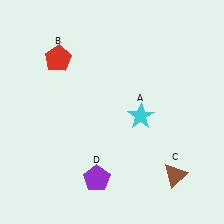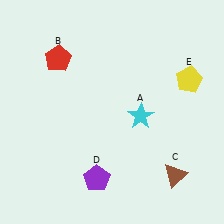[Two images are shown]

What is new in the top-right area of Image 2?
A yellow pentagon (E) was added in the top-right area of Image 2.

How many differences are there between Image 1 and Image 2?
There is 1 difference between the two images.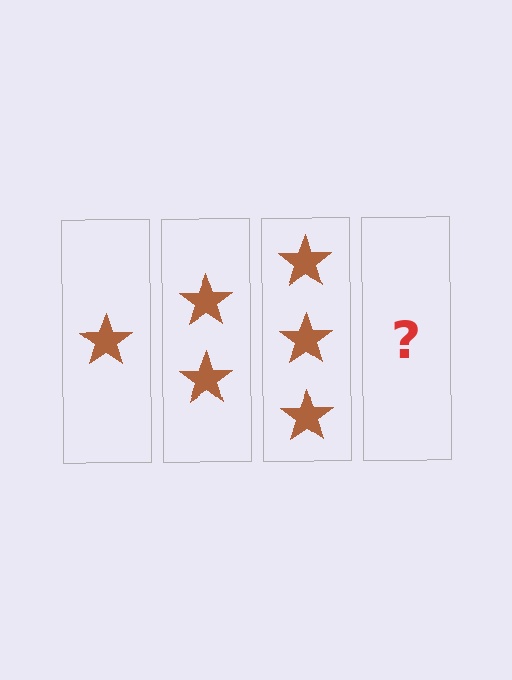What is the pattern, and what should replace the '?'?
The pattern is that each step adds one more star. The '?' should be 4 stars.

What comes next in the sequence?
The next element should be 4 stars.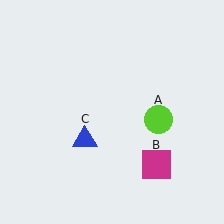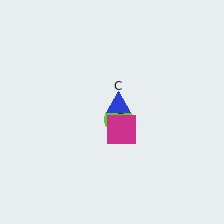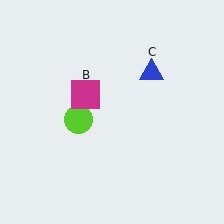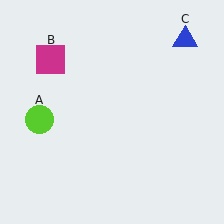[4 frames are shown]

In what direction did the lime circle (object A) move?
The lime circle (object A) moved left.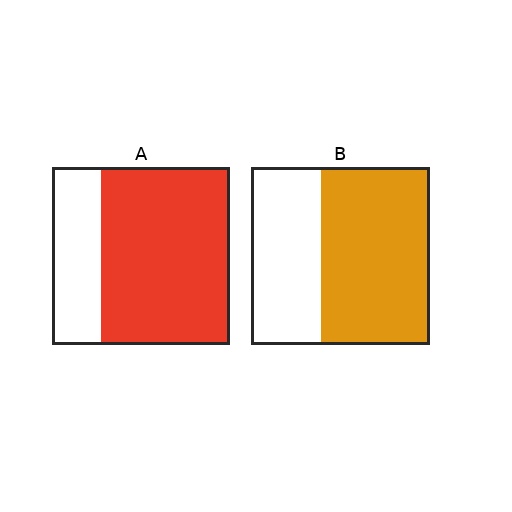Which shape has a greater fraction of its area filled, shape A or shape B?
Shape A.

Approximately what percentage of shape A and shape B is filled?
A is approximately 70% and B is approximately 60%.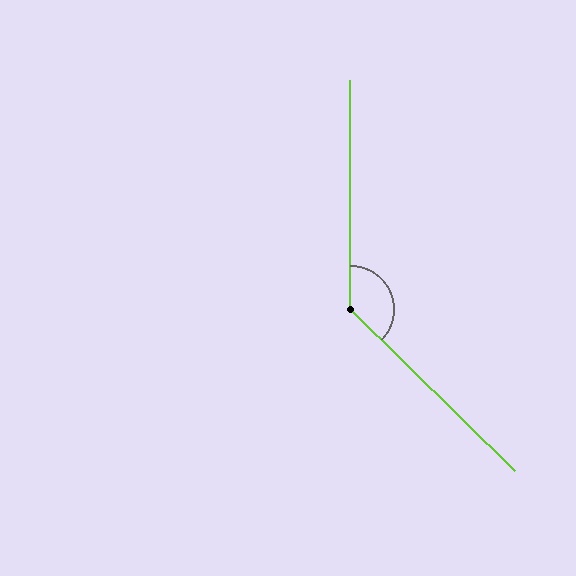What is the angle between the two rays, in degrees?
Approximately 134 degrees.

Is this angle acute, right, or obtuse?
It is obtuse.